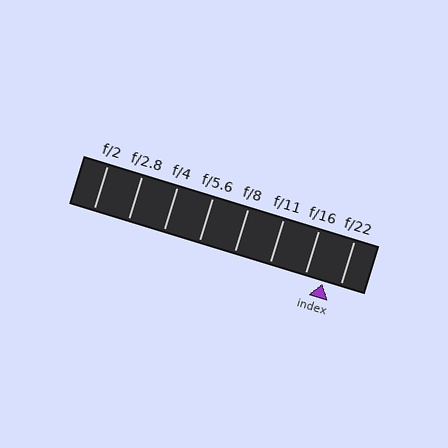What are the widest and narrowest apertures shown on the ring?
The widest aperture shown is f/2 and the narrowest is f/22.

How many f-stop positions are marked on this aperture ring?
There are 8 f-stop positions marked.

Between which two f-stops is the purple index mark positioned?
The index mark is between f/16 and f/22.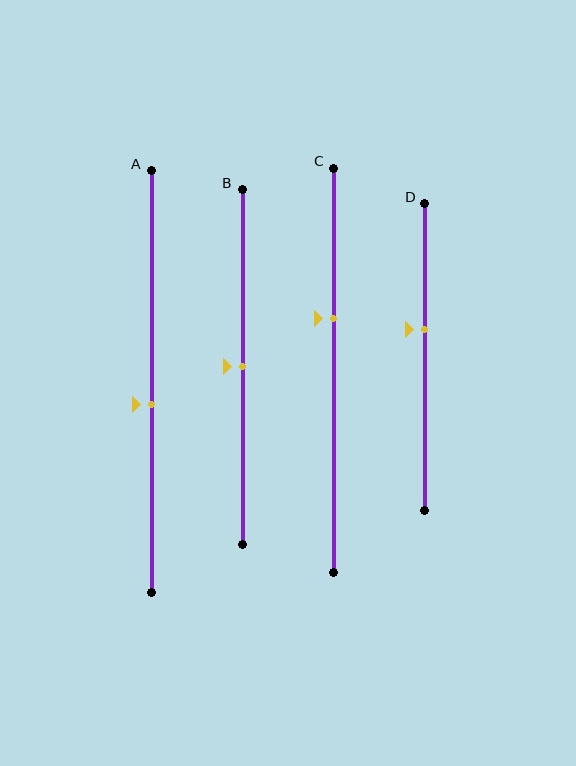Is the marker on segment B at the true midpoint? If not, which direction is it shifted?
Yes, the marker on segment B is at the true midpoint.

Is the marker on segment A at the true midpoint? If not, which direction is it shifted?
No, the marker on segment A is shifted downward by about 5% of the segment length.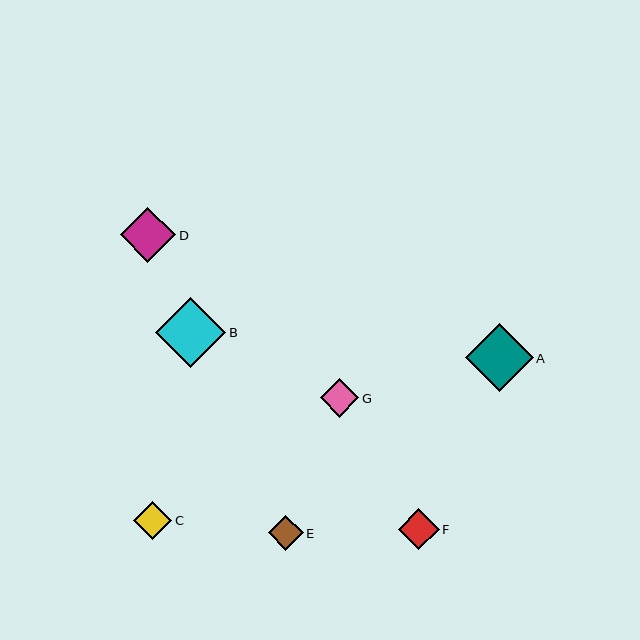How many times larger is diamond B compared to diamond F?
Diamond B is approximately 1.7 times the size of diamond F.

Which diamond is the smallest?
Diamond E is the smallest with a size of approximately 34 pixels.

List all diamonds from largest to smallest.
From largest to smallest: B, A, D, F, G, C, E.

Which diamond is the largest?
Diamond B is the largest with a size of approximately 70 pixels.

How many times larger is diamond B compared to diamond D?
Diamond B is approximately 1.3 times the size of diamond D.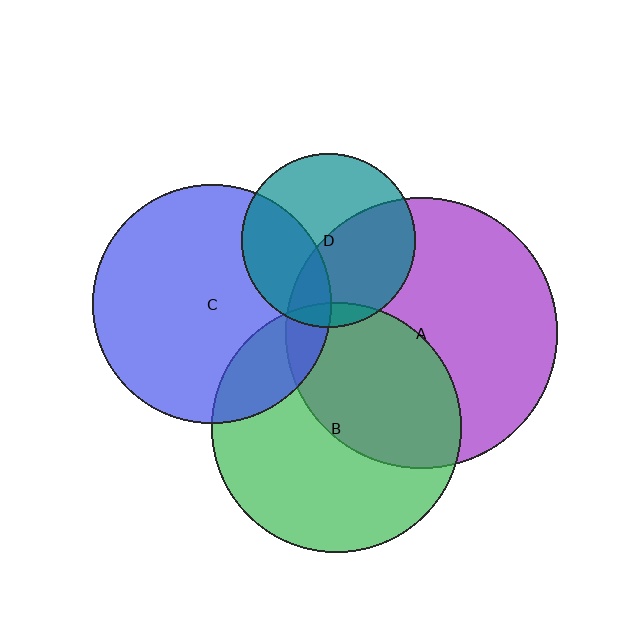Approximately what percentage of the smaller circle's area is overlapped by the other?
Approximately 35%.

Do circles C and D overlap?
Yes.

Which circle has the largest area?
Circle A (purple).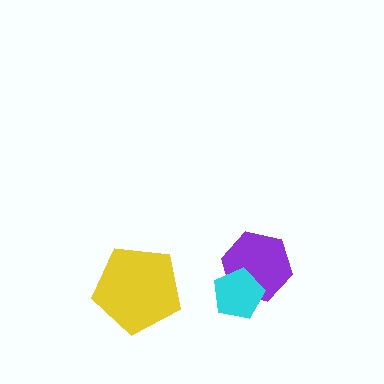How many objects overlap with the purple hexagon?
1 object overlaps with the purple hexagon.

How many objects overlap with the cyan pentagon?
1 object overlaps with the cyan pentagon.